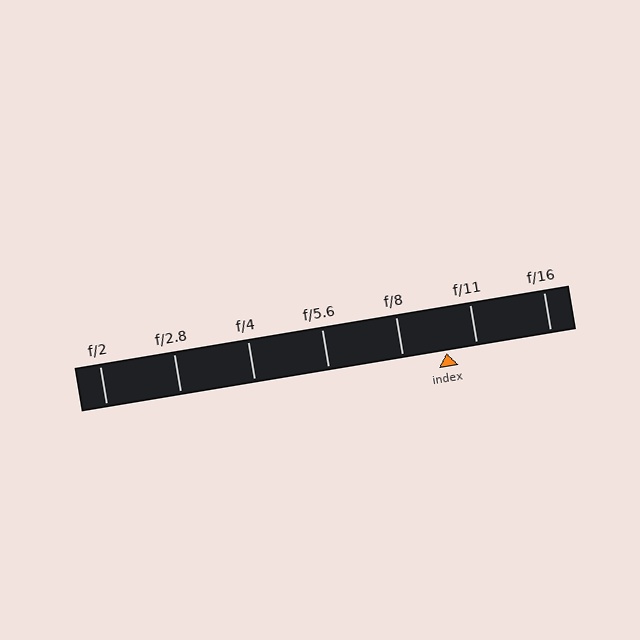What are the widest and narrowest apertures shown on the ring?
The widest aperture shown is f/2 and the narrowest is f/16.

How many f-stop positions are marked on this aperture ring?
There are 7 f-stop positions marked.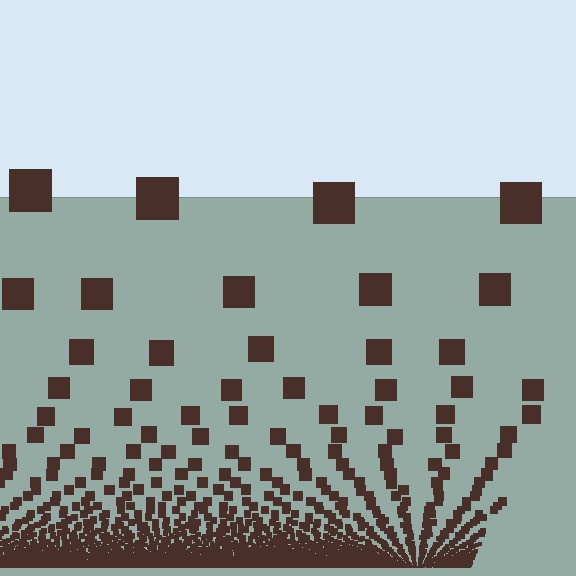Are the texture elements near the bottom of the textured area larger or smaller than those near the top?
Smaller. The gradient is inverted — elements near the bottom are smaller and denser.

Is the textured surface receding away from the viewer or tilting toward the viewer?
The surface appears to tilt toward the viewer. Texture elements get larger and sparser toward the top.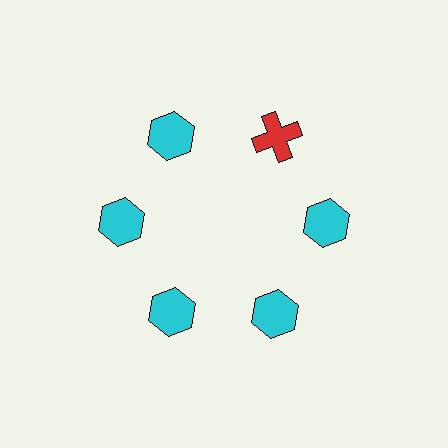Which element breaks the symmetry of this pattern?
The red cross at roughly the 1 o'clock position breaks the symmetry. All other shapes are cyan hexagons.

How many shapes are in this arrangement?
There are 6 shapes arranged in a ring pattern.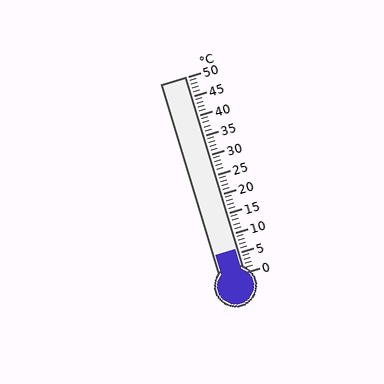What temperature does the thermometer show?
The thermometer shows approximately 6°C.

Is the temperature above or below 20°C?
The temperature is below 20°C.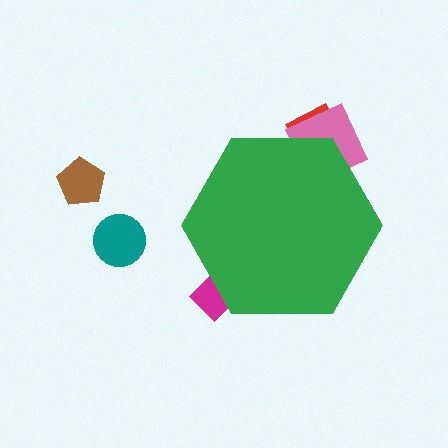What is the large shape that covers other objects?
A green hexagon.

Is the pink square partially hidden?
Yes, the pink square is partially hidden behind the green hexagon.